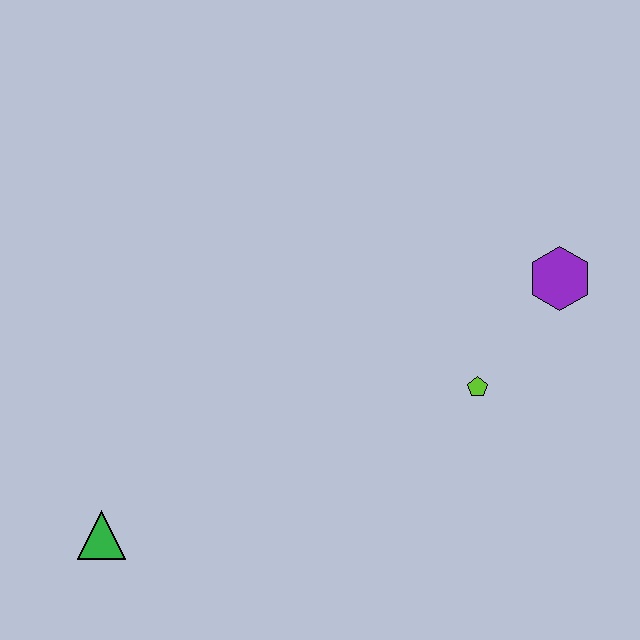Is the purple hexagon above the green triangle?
Yes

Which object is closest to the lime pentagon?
The purple hexagon is closest to the lime pentagon.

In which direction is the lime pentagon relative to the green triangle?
The lime pentagon is to the right of the green triangle.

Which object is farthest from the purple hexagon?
The green triangle is farthest from the purple hexagon.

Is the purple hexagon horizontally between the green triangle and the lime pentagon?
No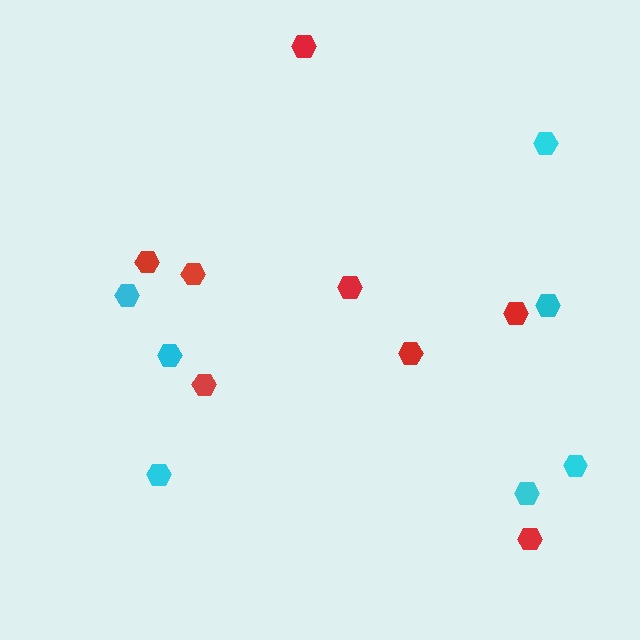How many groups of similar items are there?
There are 2 groups: one group of cyan hexagons (7) and one group of red hexagons (8).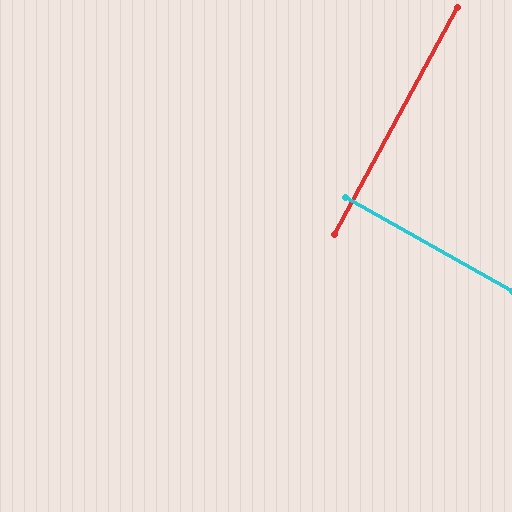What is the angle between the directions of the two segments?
Approximately 89 degrees.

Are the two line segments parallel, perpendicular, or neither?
Perpendicular — they meet at approximately 89°.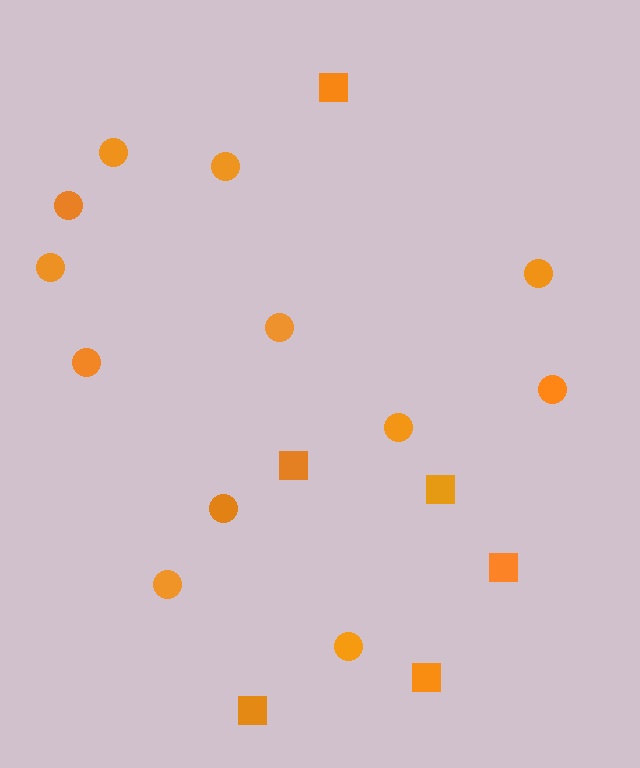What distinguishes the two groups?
There are 2 groups: one group of squares (6) and one group of circles (12).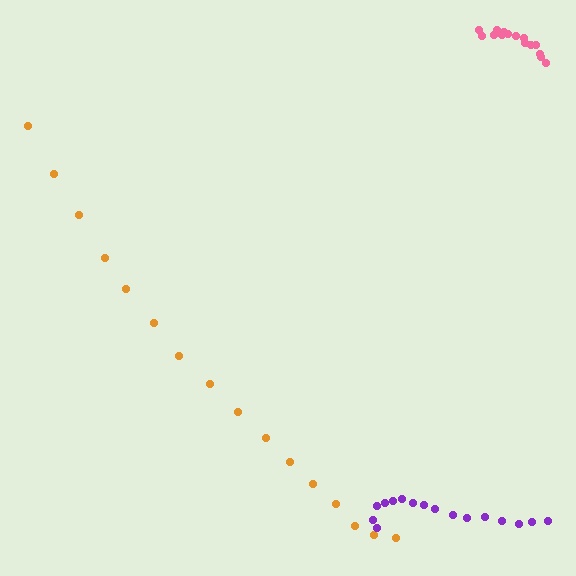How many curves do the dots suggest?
There are 3 distinct paths.